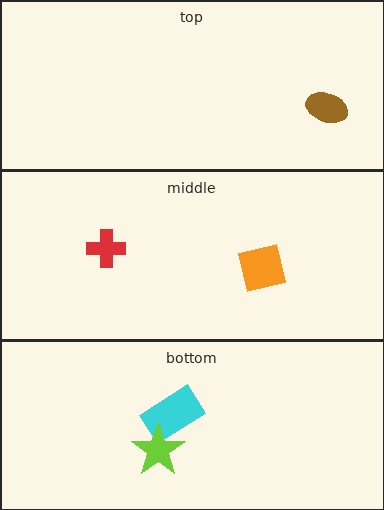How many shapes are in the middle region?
2.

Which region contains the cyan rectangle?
The bottom region.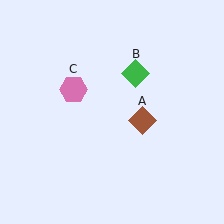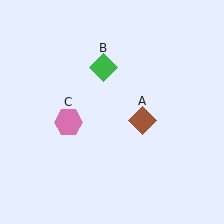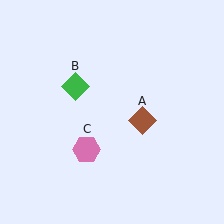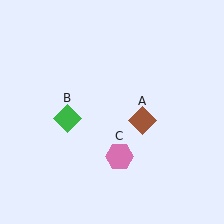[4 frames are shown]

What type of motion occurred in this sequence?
The green diamond (object B), pink hexagon (object C) rotated counterclockwise around the center of the scene.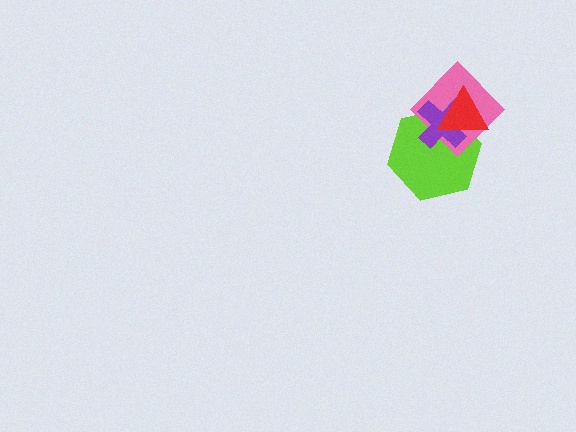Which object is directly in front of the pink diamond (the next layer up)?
The purple cross is directly in front of the pink diamond.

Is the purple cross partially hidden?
Yes, it is partially covered by another shape.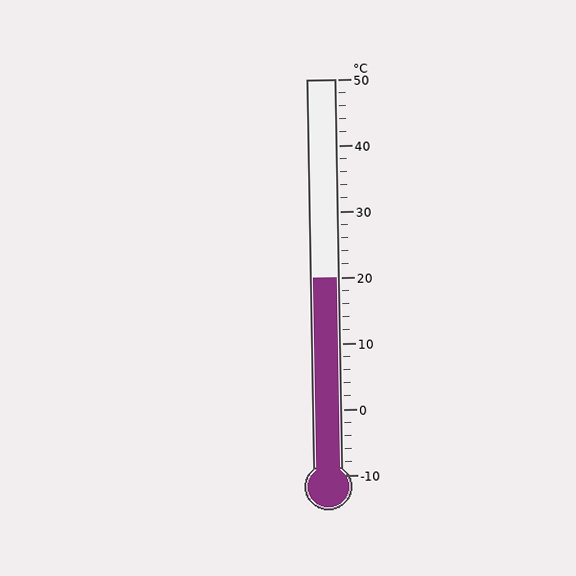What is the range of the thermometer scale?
The thermometer scale ranges from -10°C to 50°C.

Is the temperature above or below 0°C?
The temperature is above 0°C.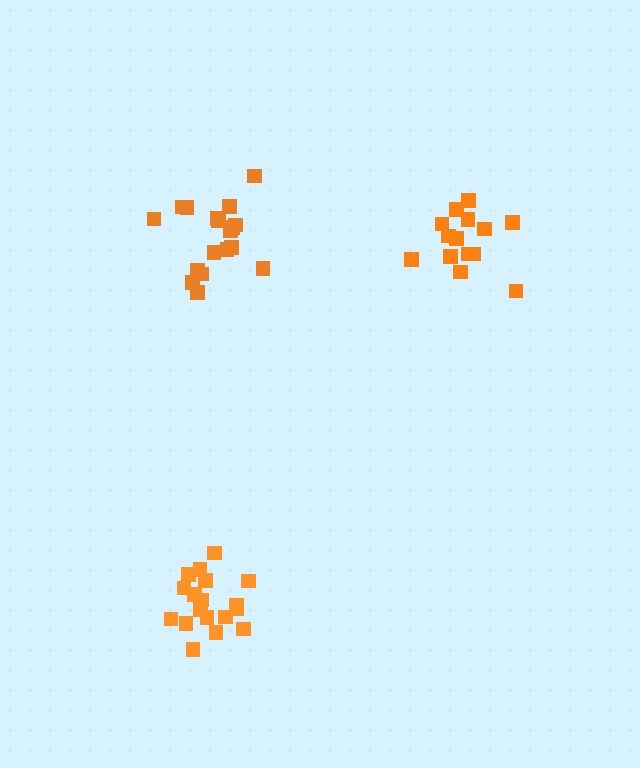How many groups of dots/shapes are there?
There are 3 groups.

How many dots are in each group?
Group 1: 18 dots, Group 2: 18 dots, Group 3: 14 dots (50 total).